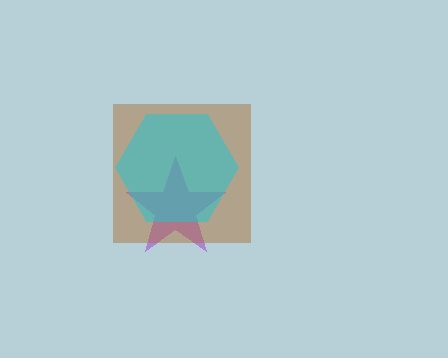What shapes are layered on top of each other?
The layered shapes are: a purple star, a brown square, a cyan hexagon.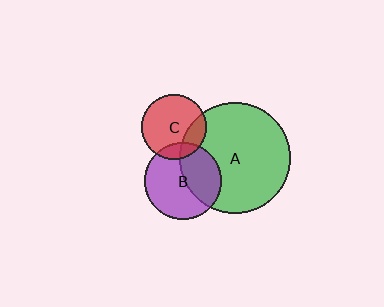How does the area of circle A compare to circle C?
Approximately 2.9 times.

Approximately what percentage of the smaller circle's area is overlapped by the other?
Approximately 15%.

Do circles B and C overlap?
Yes.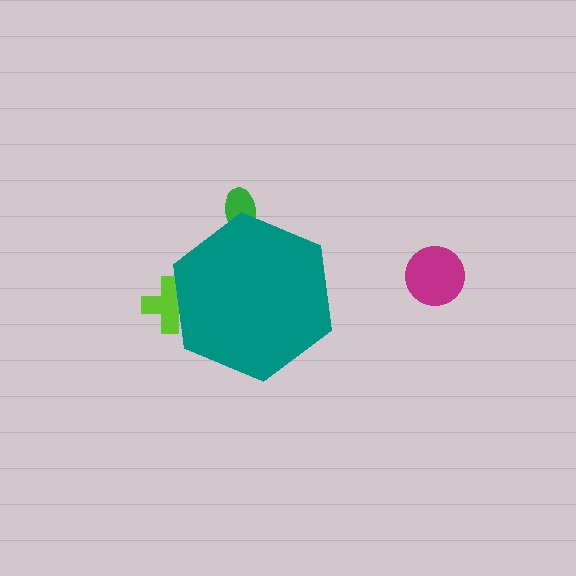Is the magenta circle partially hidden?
No, the magenta circle is fully visible.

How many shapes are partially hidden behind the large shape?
2 shapes are partially hidden.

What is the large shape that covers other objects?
A teal hexagon.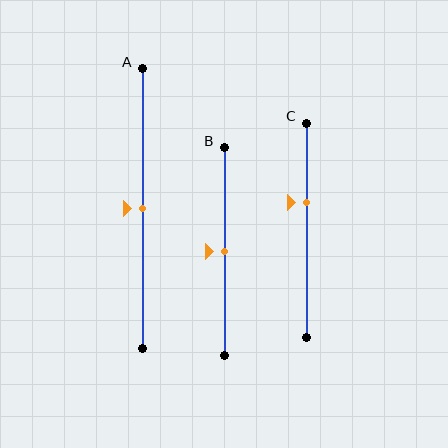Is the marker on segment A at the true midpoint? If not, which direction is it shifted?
Yes, the marker on segment A is at the true midpoint.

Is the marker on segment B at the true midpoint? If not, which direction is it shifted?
Yes, the marker on segment B is at the true midpoint.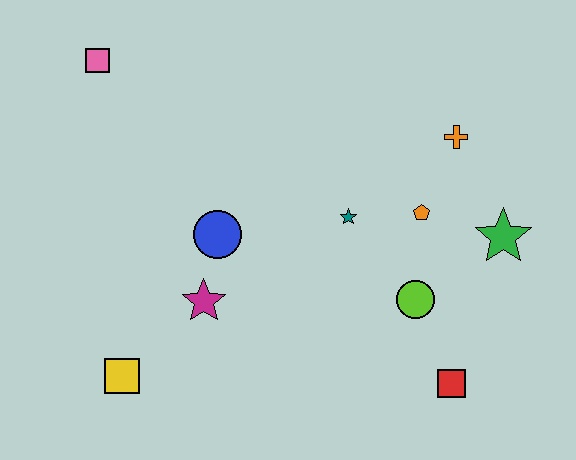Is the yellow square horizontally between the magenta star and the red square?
No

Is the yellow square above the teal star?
No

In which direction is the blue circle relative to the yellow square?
The blue circle is above the yellow square.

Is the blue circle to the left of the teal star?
Yes